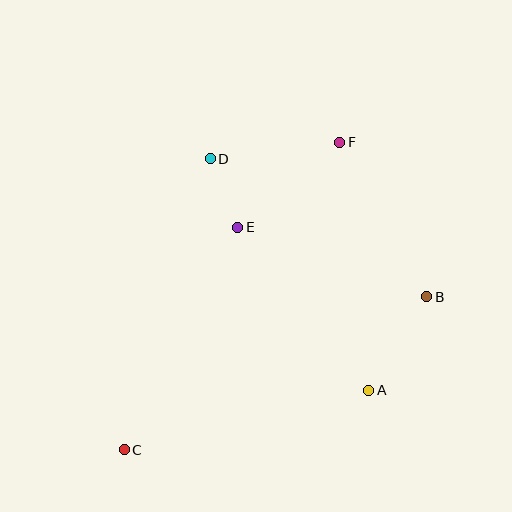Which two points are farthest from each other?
Points C and F are farthest from each other.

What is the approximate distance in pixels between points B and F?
The distance between B and F is approximately 178 pixels.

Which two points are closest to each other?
Points D and E are closest to each other.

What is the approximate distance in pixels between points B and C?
The distance between B and C is approximately 339 pixels.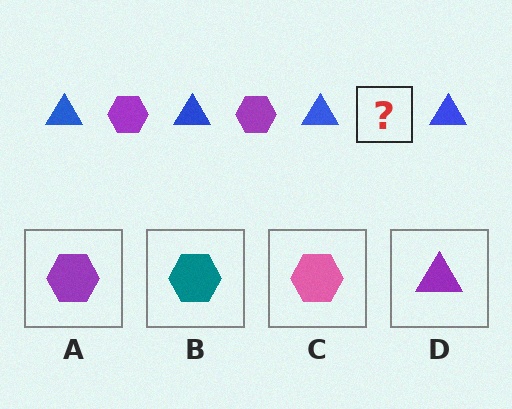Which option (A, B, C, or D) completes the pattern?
A.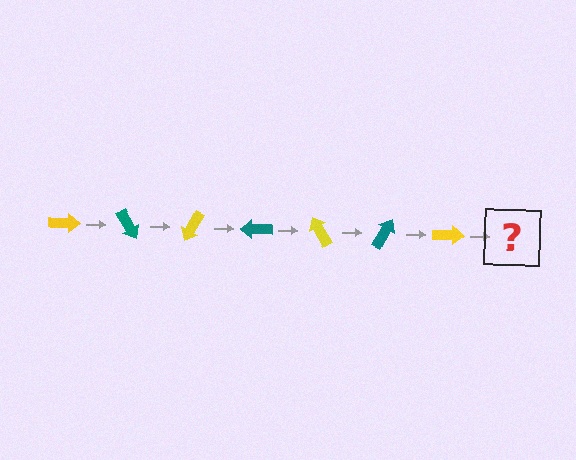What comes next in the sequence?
The next element should be a teal arrow, rotated 420 degrees from the start.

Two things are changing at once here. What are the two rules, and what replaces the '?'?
The two rules are that it rotates 60 degrees each step and the color cycles through yellow and teal. The '?' should be a teal arrow, rotated 420 degrees from the start.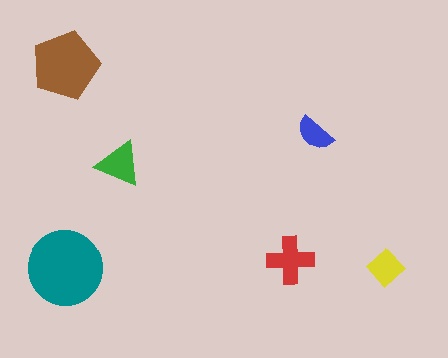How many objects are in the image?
There are 6 objects in the image.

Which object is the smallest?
The blue semicircle.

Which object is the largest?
The teal circle.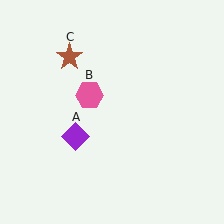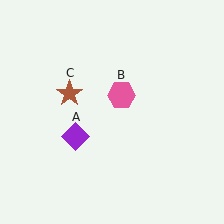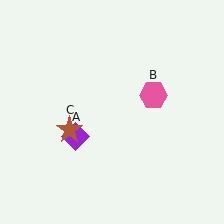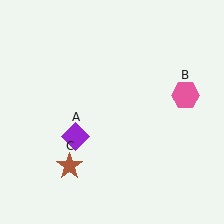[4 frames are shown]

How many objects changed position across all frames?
2 objects changed position: pink hexagon (object B), brown star (object C).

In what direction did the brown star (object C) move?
The brown star (object C) moved down.